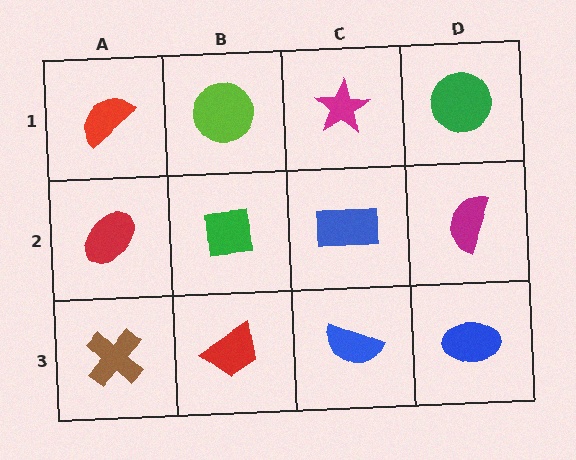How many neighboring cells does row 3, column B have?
3.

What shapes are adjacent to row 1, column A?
A red ellipse (row 2, column A), a lime circle (row 1, column B).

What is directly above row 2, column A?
A red semicircle.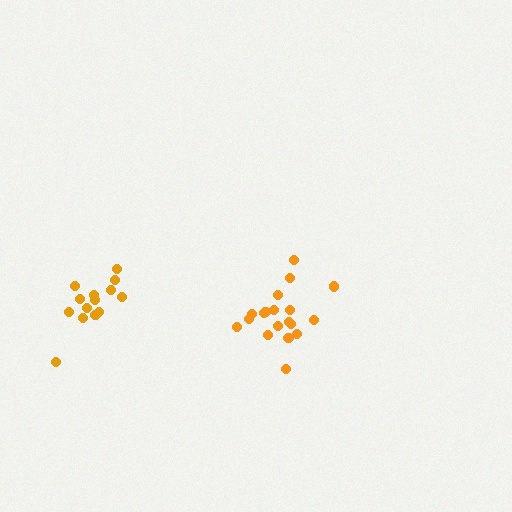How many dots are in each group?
Group 1: 19 dots, Group 2: 14 dots (33 total).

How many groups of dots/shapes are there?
There are 2 groups.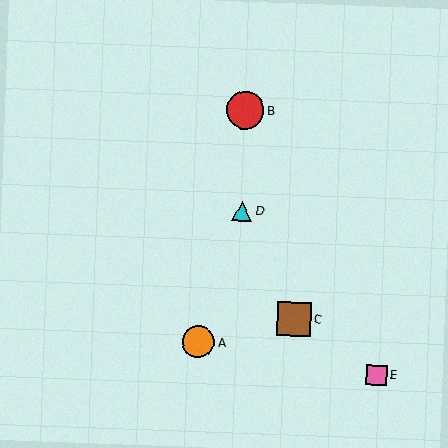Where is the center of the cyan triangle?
The center of the cyan triangle is at (242, 211).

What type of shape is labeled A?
Shape A is an orange circle.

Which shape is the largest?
The red circle (labeled B) is the largest.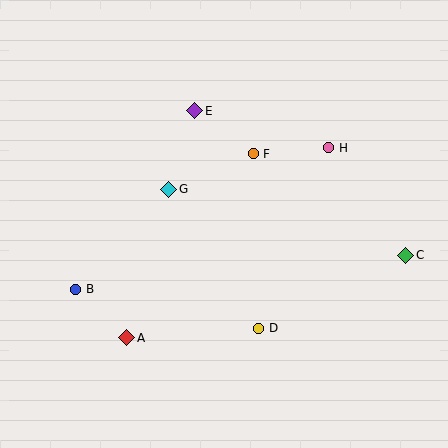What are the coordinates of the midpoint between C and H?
The midpoint between C and H is at (367, 201).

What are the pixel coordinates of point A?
Point A is at (127, 338).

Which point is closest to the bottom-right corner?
Point C is closest to the bottom-right corner.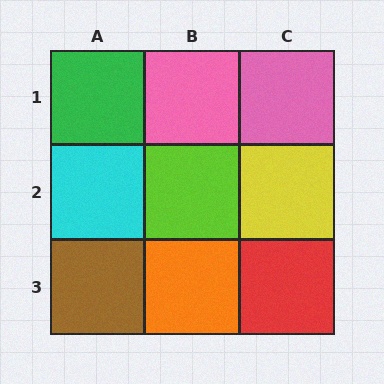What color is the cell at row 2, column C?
Yellow.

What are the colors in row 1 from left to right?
Green, pink, pink.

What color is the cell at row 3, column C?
Red.